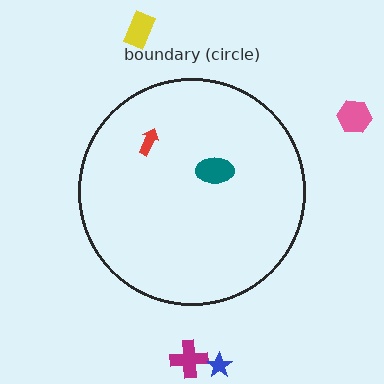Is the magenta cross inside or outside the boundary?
Outside.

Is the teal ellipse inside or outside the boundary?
Inside.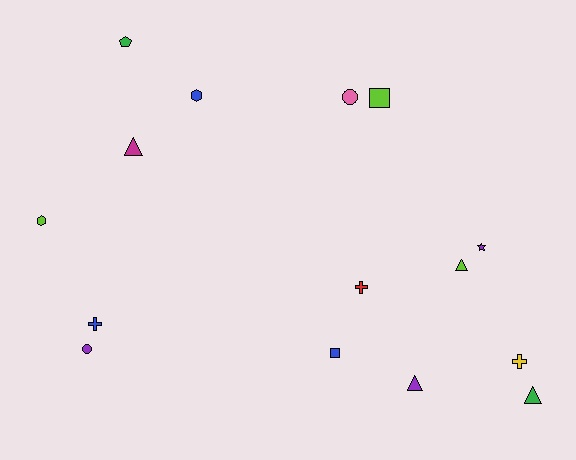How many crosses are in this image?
There are 3 crosses.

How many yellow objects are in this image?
There is 1 yellow object.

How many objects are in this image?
There are 15 objects.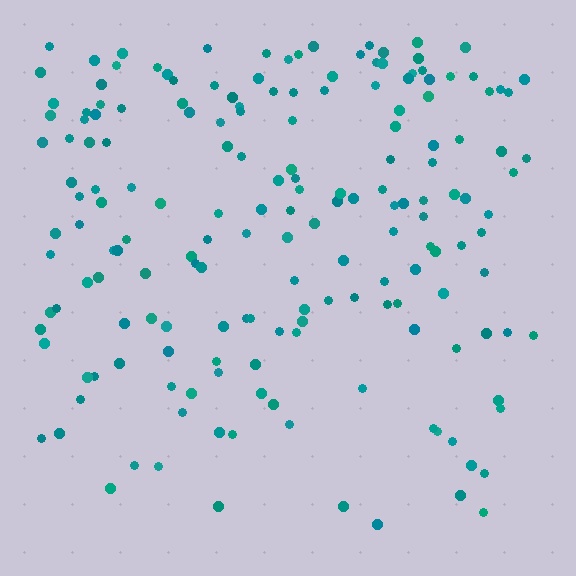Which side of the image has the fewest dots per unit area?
The bottom.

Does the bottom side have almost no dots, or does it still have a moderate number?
Still a moderate number, just noticeably fewer than the top.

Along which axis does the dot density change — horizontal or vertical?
Vertical.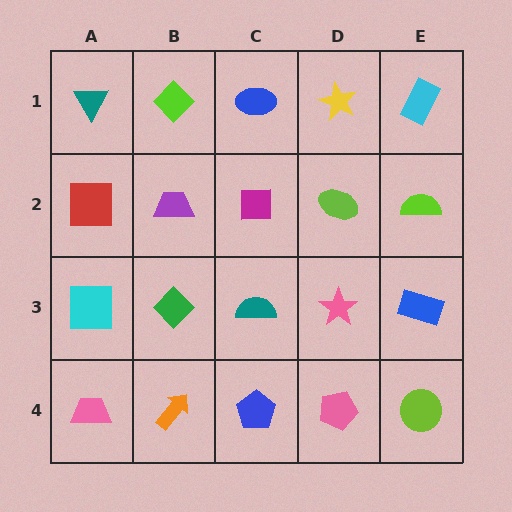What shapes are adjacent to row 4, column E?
A blue rectangle (row 3, column E), a pink pentagon (row 4, column D).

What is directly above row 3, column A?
A red square.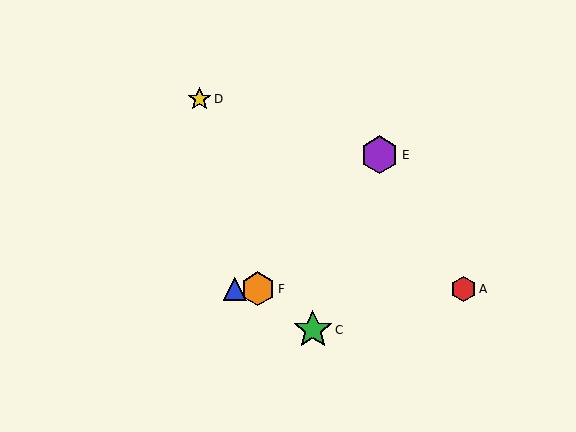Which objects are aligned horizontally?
Objects A, B, F are aligned horizontally.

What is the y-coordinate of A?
Object A is at y≈289.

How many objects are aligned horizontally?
3 objects (A, B, F) are aligned horizontally.